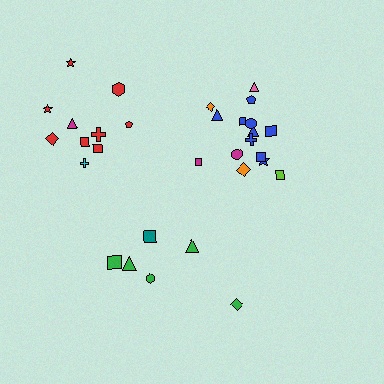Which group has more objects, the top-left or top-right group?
The top-right group.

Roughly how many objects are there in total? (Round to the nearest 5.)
Roughly 30 objects in total.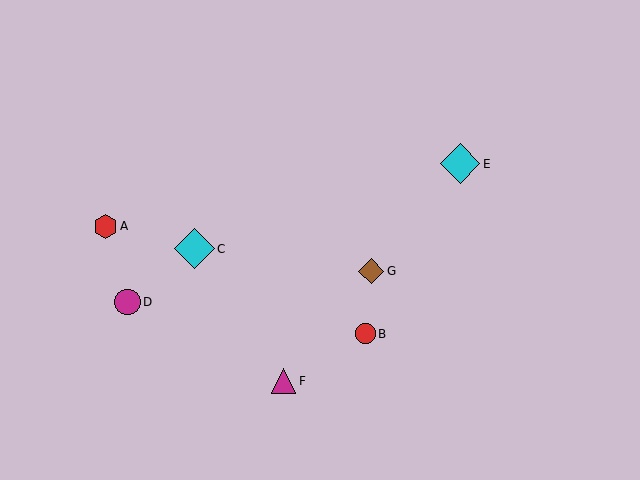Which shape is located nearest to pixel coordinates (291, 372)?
The magenta triangle (labeled F) at (284, 381) is nearest to that location.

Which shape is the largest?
The cyan diamond (labeled E) is the largest.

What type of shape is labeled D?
Shape D is a magenta circle.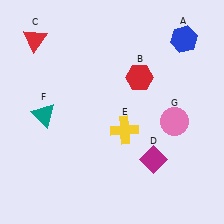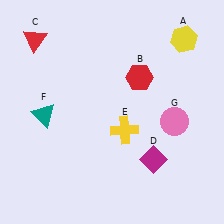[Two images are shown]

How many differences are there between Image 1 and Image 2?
There is 1 difference between the two images.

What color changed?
The hexagon (A) changed from blue in Image 1 to yellow in Image 2.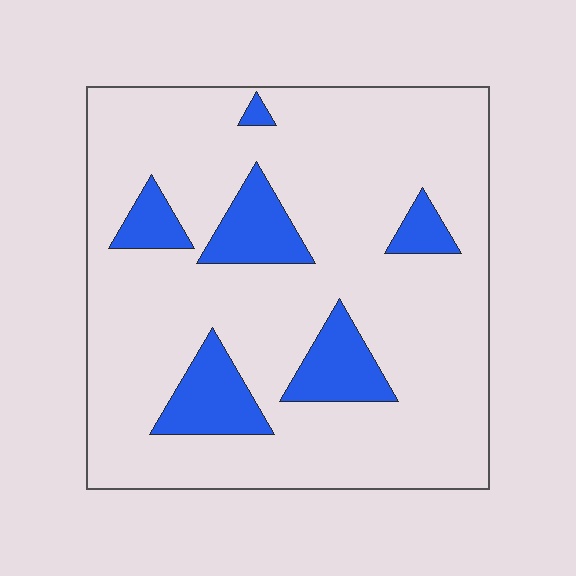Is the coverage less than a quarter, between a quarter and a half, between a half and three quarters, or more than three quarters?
Less than a quarter.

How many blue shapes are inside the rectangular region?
6.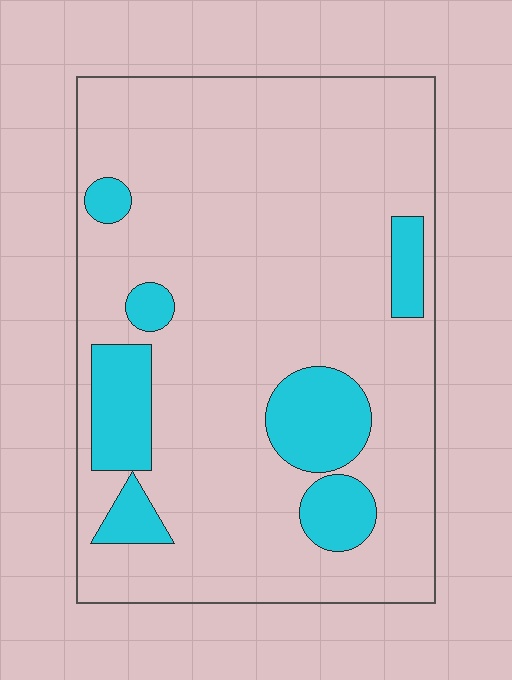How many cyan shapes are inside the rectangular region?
7.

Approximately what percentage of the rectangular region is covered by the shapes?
Approximately 15%.